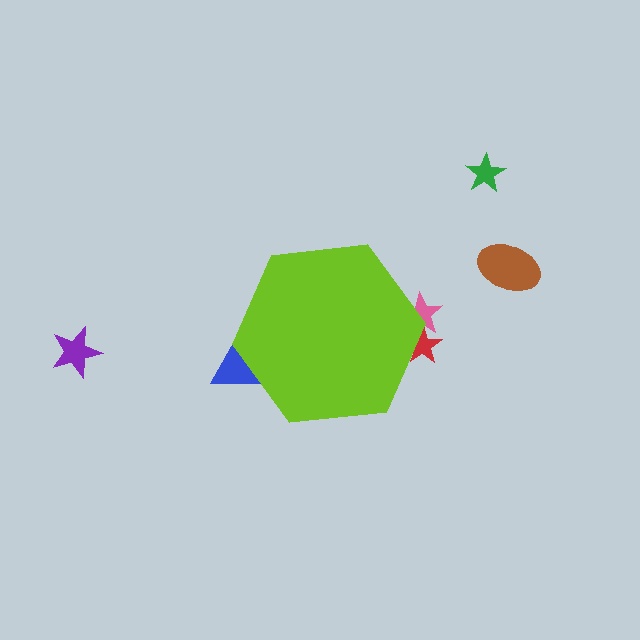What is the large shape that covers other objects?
A lime hexagon.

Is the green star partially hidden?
No, the green star is fully visible.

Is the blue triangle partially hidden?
Yes, the blue triangle is partially hidden behind the lime hexagon.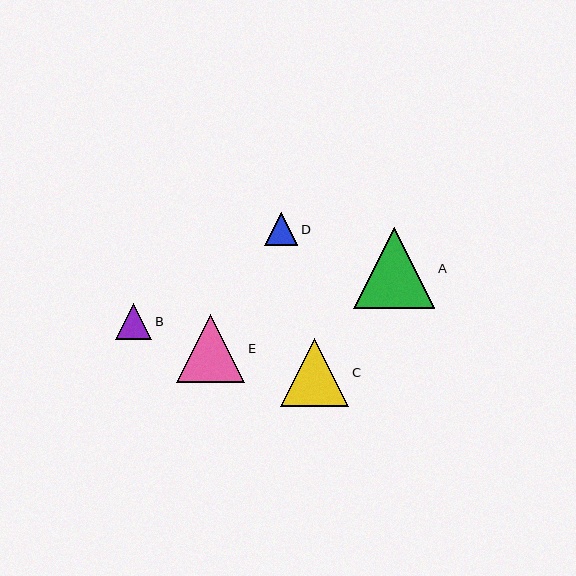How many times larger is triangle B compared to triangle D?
Triangle B is approximately 1.1 times the size of triangle D.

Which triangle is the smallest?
Triangle D is the smallest with a size of approximately 33 pixels.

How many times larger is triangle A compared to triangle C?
Triangle A is approximately 1.2 times the size of triangle C.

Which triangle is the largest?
Triangle A is the largest with a size of approximately 81 pixels.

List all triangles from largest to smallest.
From largest to smallest: A, E, C, B, D.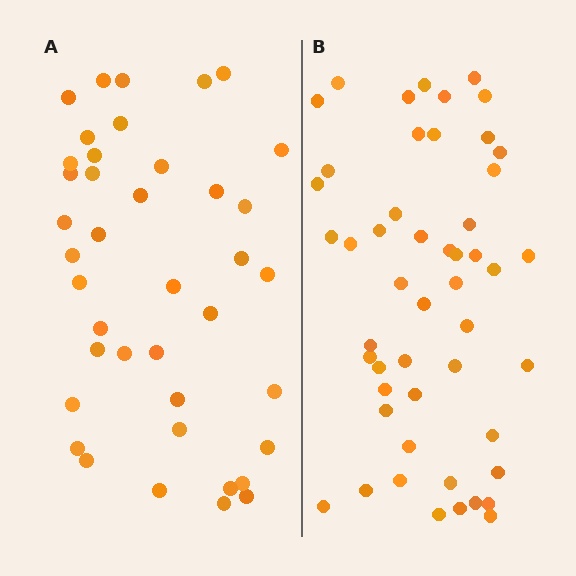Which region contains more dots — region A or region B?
Region B (the right region) has more dots.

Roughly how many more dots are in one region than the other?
Region B has roughly 10 or so more dots than region A.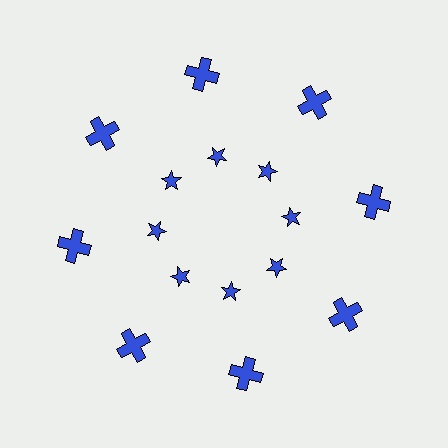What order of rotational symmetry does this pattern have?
This pattern has 8-fold rotational symmetry.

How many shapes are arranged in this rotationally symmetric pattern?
There are 16 shapes, arranged in 8 groups of 2.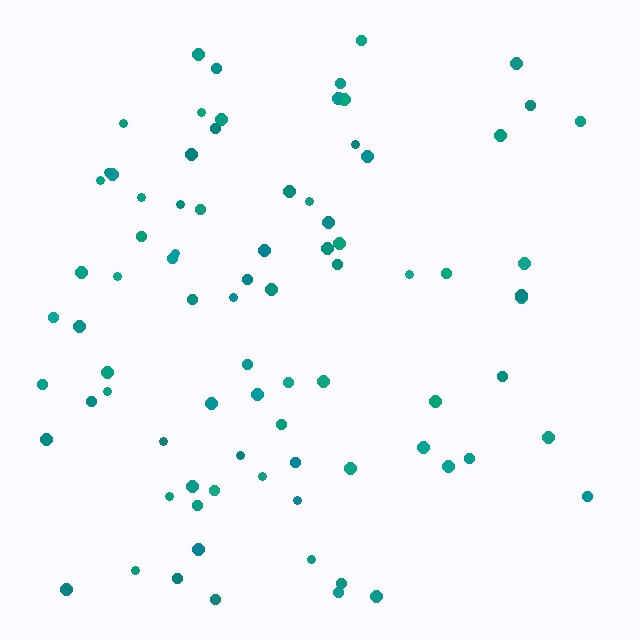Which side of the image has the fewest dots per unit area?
The right.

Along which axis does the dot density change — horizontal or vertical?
Horizontal.